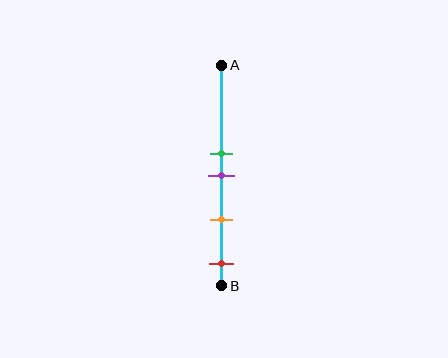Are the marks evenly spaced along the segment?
No, the marks are not evenly spaced.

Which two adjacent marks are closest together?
The green and purple marks are the closest adjacent pair.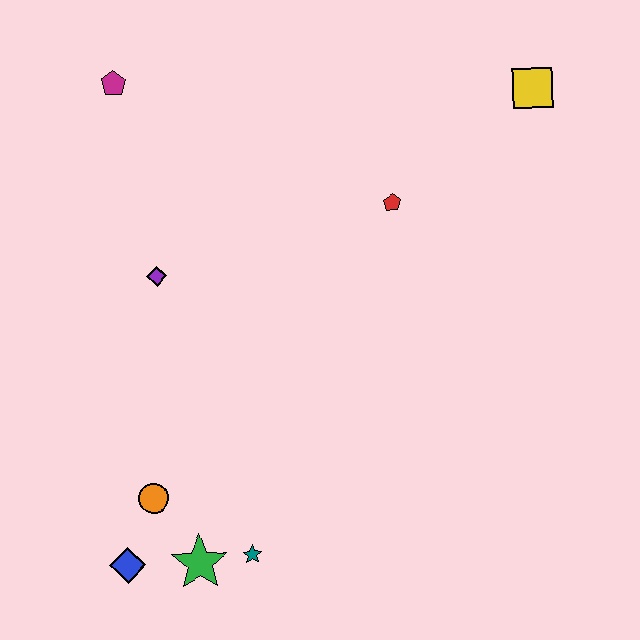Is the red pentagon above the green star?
Yes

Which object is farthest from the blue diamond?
The yellow square is farthest from the blue diamond.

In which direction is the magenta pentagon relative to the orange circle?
The magenta pentagon is above the orange circle.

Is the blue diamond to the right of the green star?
No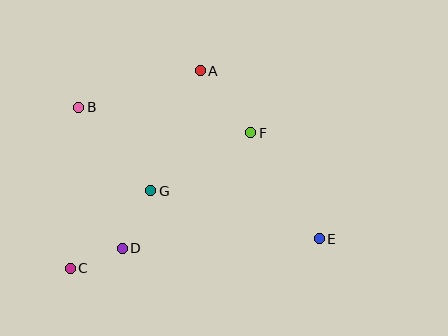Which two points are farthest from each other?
Points B and E are farthest from each other.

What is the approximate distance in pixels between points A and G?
The distance between A and G is approximately 130 pixels.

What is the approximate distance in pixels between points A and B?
The distance between A and B is approximately 127 pixels.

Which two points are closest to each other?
Points C and D are closest to each other.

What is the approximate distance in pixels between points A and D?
The distance between A and D is approximately 194 pixels.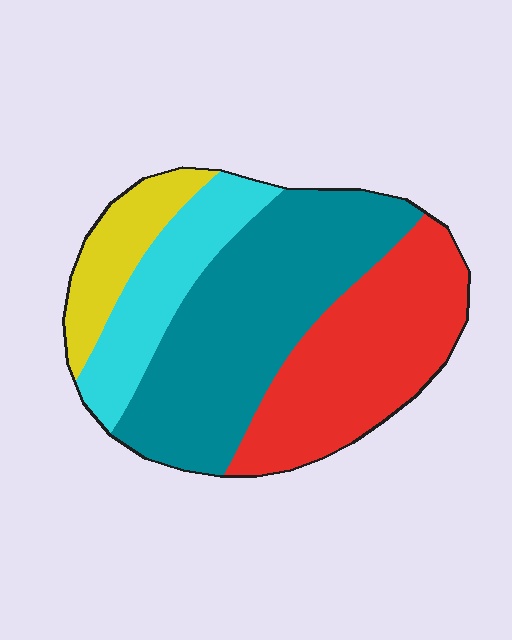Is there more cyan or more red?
Red.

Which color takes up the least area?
Yellow, at roughly 10%.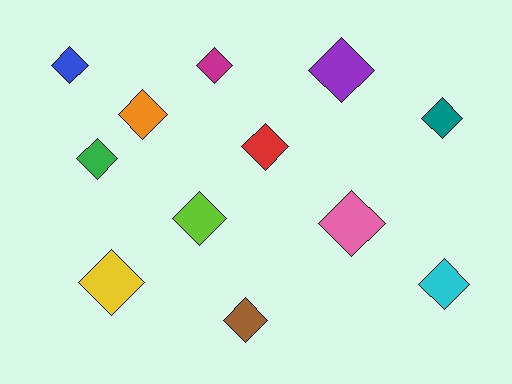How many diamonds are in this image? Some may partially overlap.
There are 12 diamonds.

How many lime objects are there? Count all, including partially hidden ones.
There is 1 lime object.